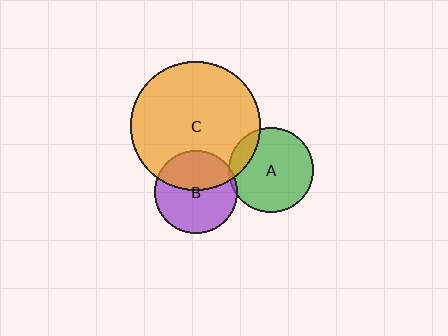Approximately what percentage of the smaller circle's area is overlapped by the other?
Approximately 40%.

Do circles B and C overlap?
Yes.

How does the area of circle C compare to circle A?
Approximately 2.3 times.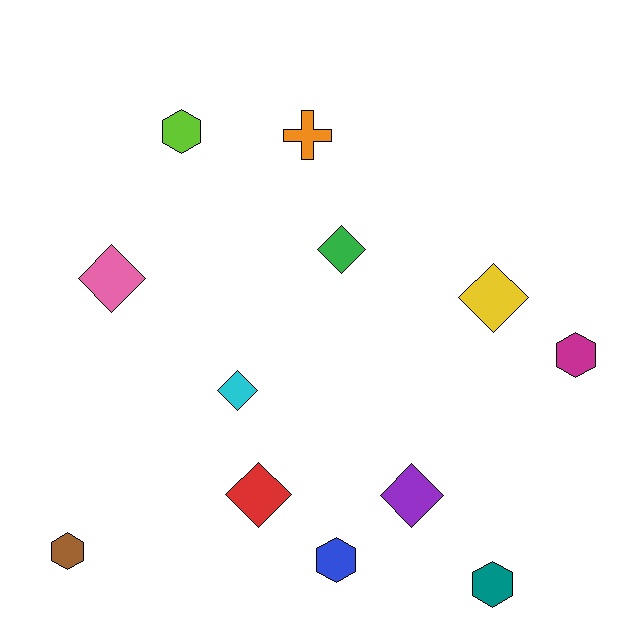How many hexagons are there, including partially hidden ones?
There are 5 hexagons.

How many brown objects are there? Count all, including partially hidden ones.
There is 1 brown object.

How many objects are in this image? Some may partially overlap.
There are 12 objects.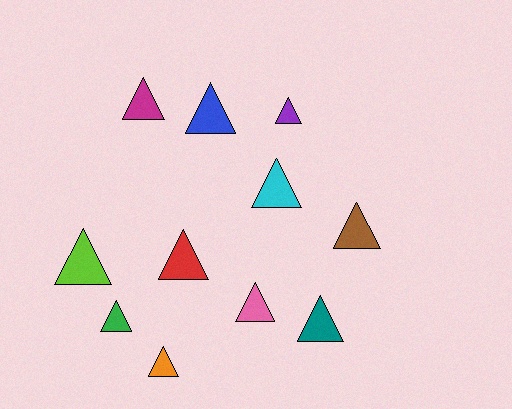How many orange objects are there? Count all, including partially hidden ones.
There is 1 orange object.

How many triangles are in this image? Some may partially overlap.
There are 11 triangles.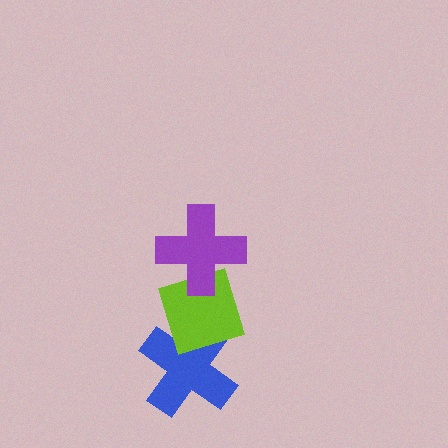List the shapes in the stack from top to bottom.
From top to bottom: the purple cross, the lime diamond, the blue cross.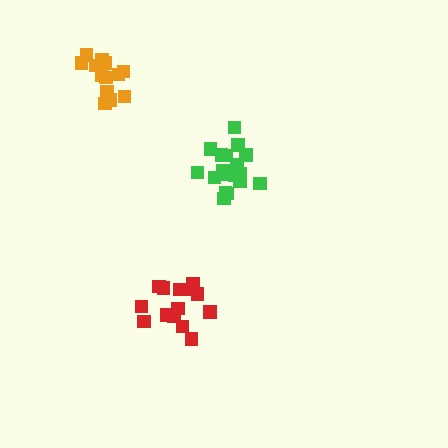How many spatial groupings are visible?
There are 3 spatial groupings.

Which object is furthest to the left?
The orange cluster is leftmost.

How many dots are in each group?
Group 1: 13 dots, Group 2: 18 dots, Group 3: 14 dots (45 total).